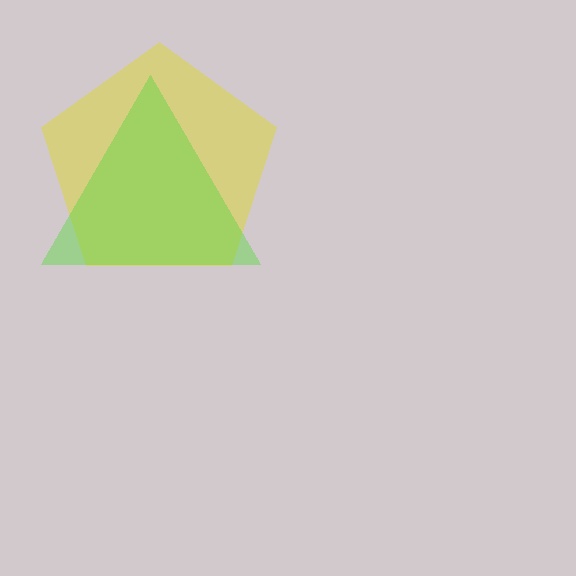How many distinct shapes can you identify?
There are 2 distinct shapes: a yellow pentagon, a lime triangle.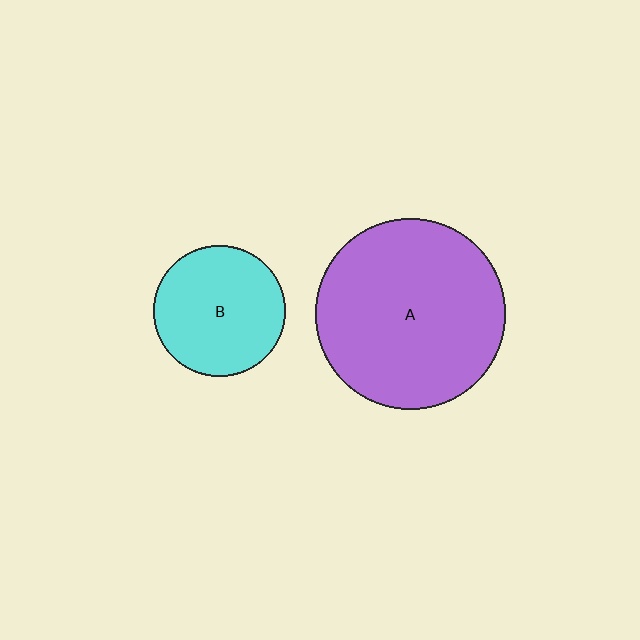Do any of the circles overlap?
No, none of the circles overlap.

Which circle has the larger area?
Circle A (purple).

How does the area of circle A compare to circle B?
Approximately 2.1 times.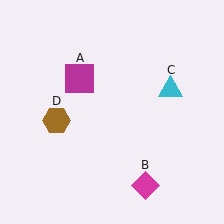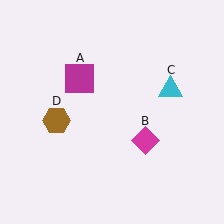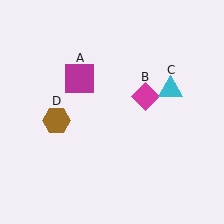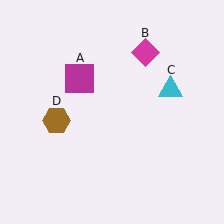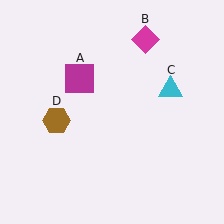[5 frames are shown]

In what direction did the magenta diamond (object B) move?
The magenta diamond (object B) moved up.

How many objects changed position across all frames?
1 object changed position: magenta diamond (object B).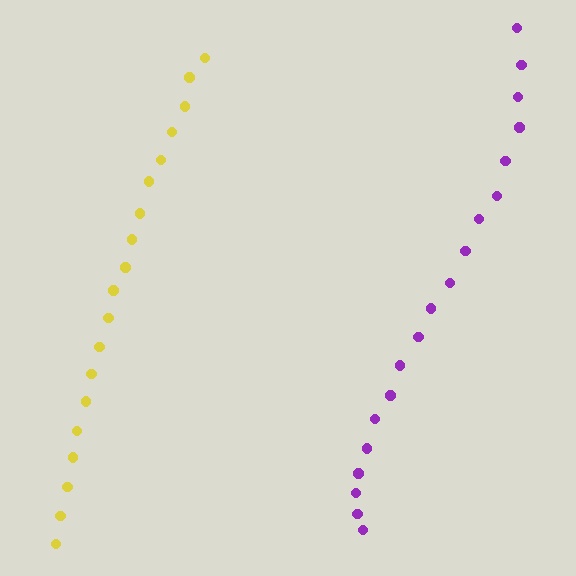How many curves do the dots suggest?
There are 2 distinct paths.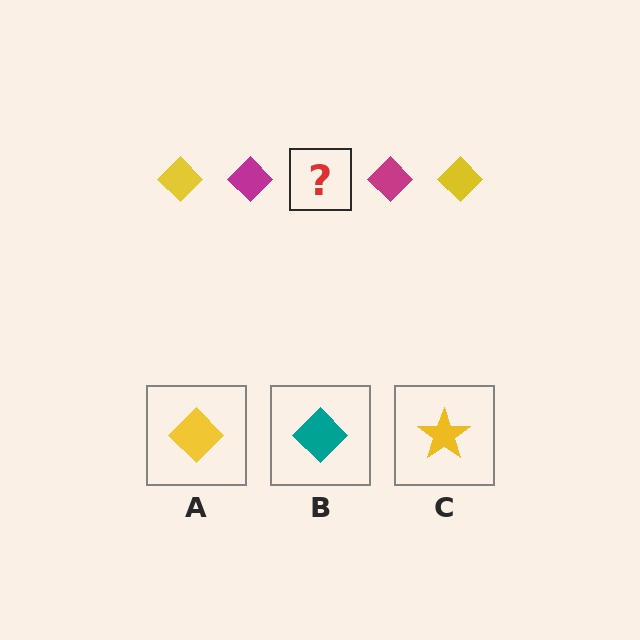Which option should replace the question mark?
Option A.